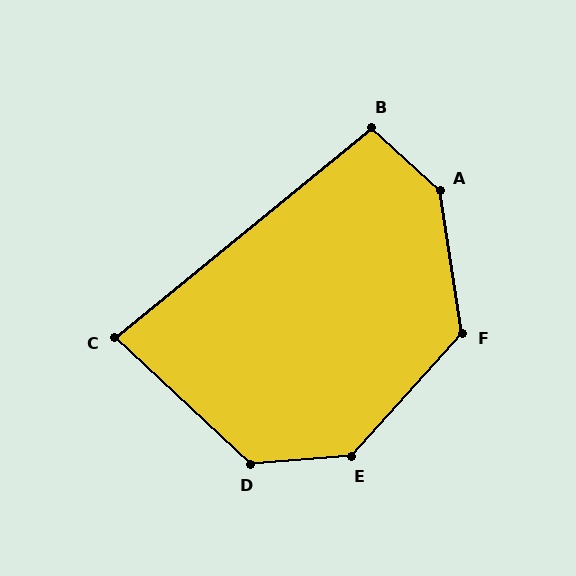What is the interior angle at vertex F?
Approximately 129 degrees (obtuse).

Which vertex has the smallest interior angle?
C, at approximately 82 degrees.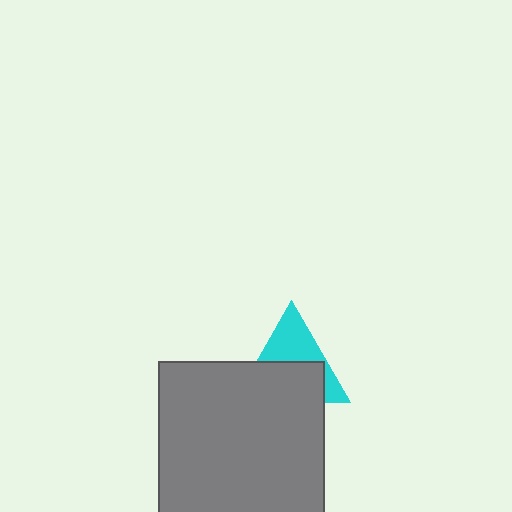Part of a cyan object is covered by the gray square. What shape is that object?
It is a triangle.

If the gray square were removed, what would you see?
You would see the complete cyan triangle.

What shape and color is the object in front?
The object in front is a gray square.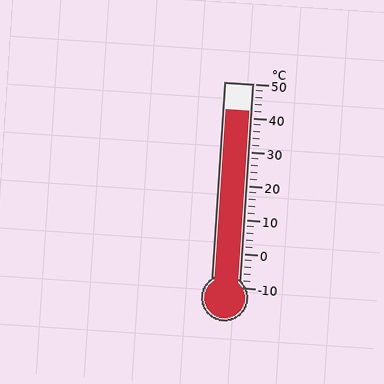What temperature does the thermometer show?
The thermometer shows approximately 42°C.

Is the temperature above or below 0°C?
The temperature is above 0°C.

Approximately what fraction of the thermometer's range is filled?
The thermometer is filled to approximately 85% of its range.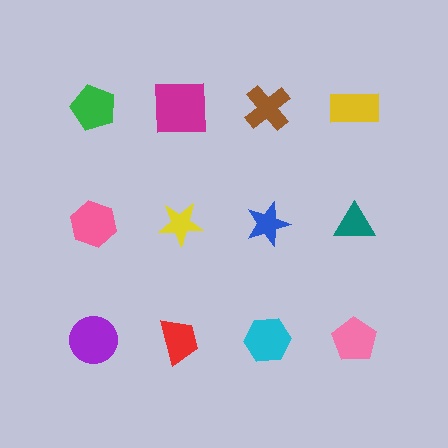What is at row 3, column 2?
A red trapezoid.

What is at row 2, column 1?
A pink hexagon.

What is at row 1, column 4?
A yellow rectangle.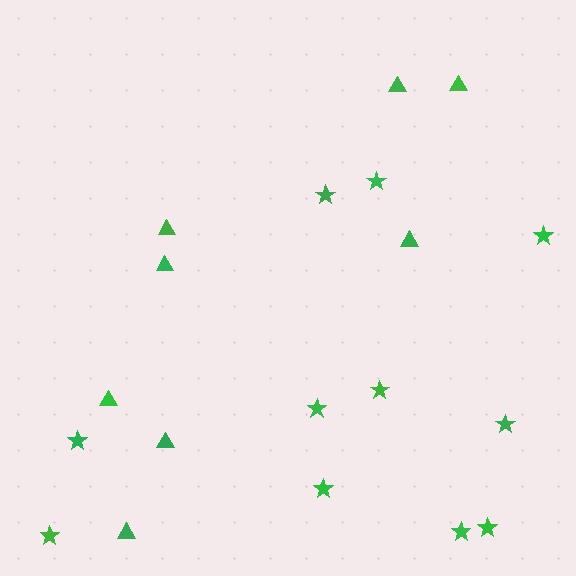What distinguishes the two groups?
There are 2 groups: one group of triangles (8) and one group of stars (11).